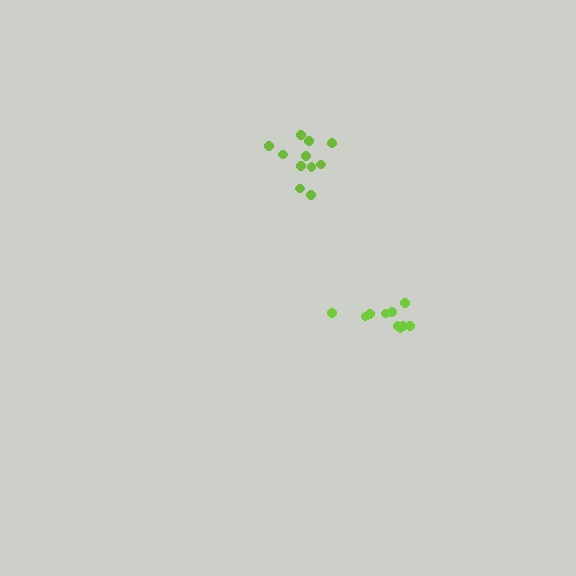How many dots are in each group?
Group 1: 10 dots, Group 2: 11 dots (21 total).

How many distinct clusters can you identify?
There are 2 distinct clusters.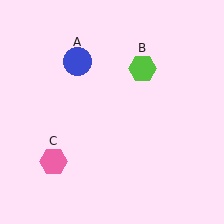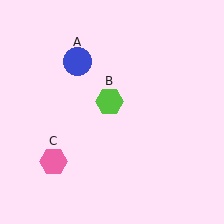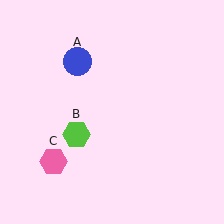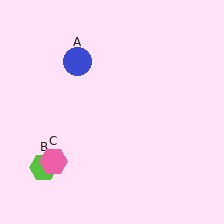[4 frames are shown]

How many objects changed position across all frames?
1 object changed position: lime hexagon (object B).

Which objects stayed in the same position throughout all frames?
Blue circle (object A) and pink hexagon (object C) remained stationary.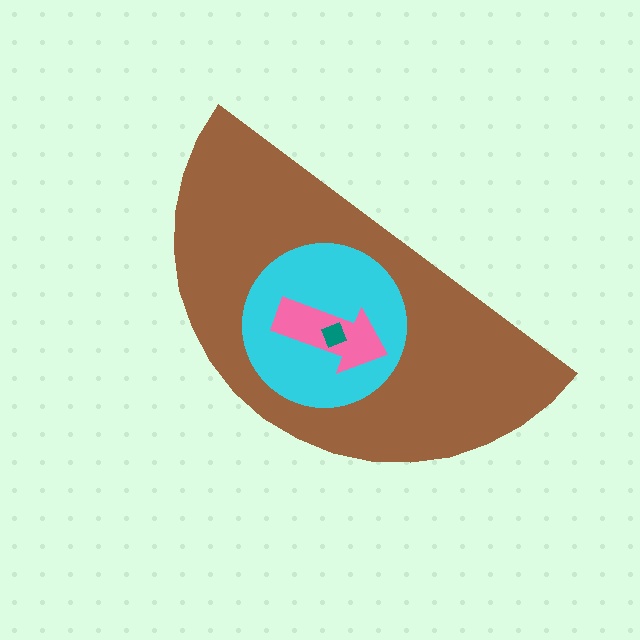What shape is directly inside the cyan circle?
The pink arrow.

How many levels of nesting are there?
4.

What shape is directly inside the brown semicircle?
The cyan circle.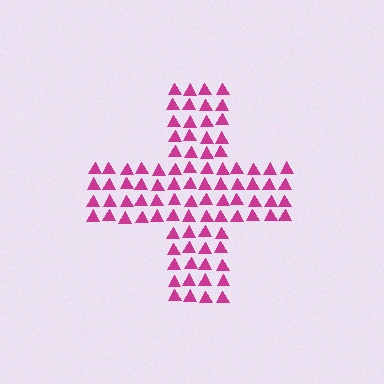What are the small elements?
The small elements are triangles.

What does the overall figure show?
The overall figure shows a cross.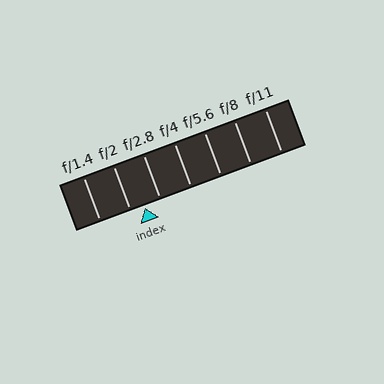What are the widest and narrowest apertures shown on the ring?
The widest aperture shown is f/1.4 and the narrowest is f/11.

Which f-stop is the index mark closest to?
The index mark is closest to f/2.